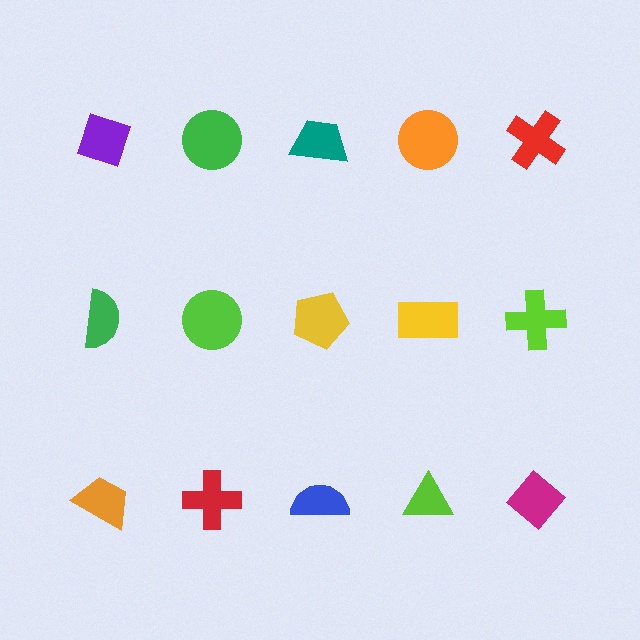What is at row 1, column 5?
A red cross.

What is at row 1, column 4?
An orange circle.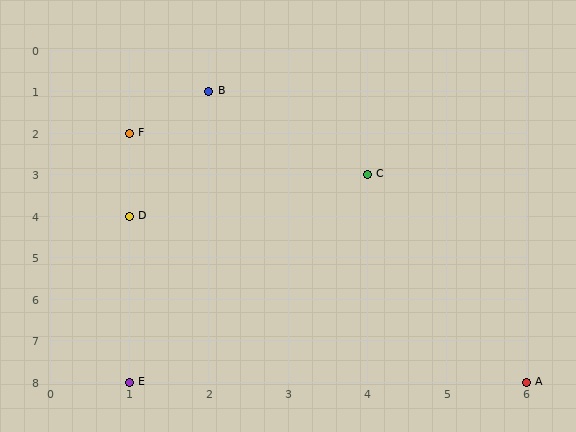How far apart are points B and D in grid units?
Points B and D are 1 column and 3 rows apart (about 3.2 grid units diagonally).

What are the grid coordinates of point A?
Point A is at grid coordinates (6, 8).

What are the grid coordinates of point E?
Point E is at grid coordinates (1, 8).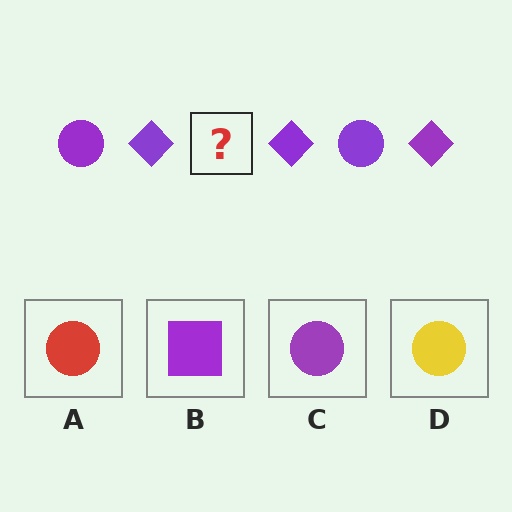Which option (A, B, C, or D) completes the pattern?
C.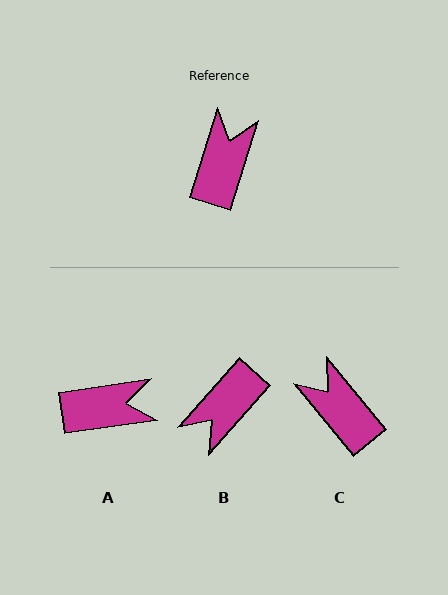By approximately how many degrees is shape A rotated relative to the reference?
Approximately 65 degrees clockwise.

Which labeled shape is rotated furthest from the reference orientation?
B, about 156 degrees away.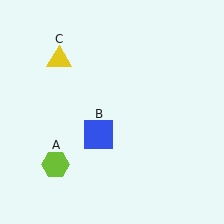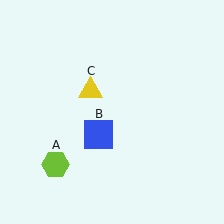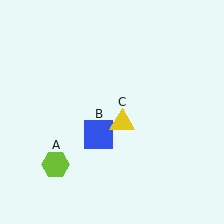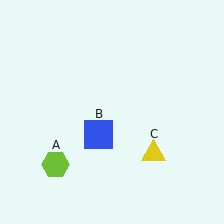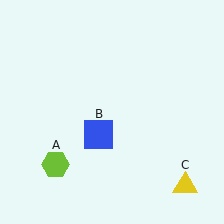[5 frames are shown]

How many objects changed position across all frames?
1 object changed position: yellow triangle (object C).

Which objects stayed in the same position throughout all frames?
Lime hexagon (object A) and blue square (object B) remained stationary.